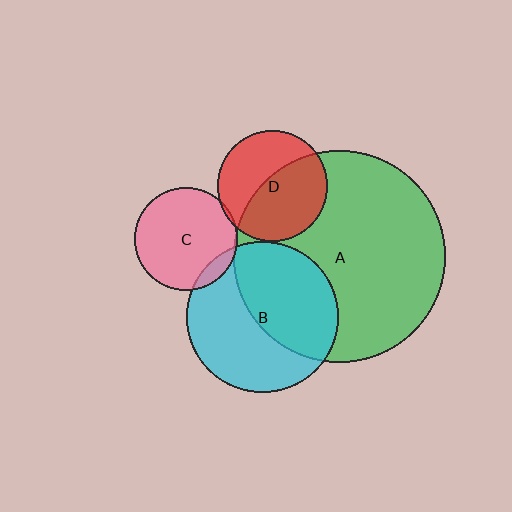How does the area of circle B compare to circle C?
Approximately 2.2 times.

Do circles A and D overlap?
Yes.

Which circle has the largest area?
Circle A (green).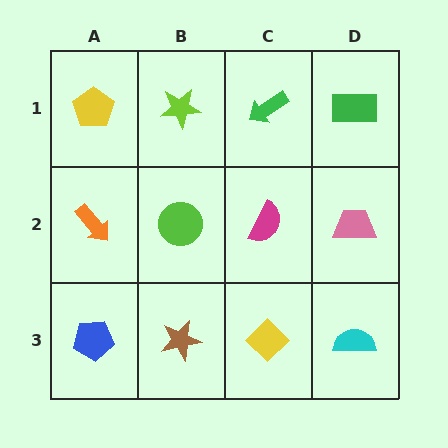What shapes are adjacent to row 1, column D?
A pink trapezoid (row 2, column D), a green arrow (row 1, column C).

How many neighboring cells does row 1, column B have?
3.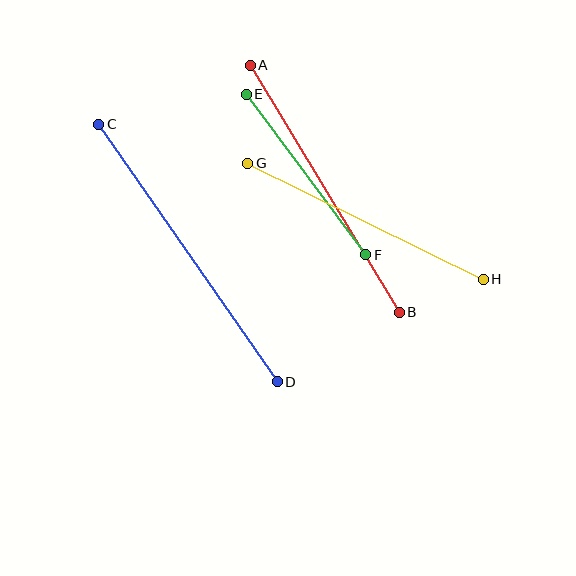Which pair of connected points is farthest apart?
Points C and D are farthest apart.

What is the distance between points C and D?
The distance is approximately 313 pixels.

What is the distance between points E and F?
The distance is approximately 200 pixels.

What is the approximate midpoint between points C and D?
The midpoint is at approximately (188, 253) pixels.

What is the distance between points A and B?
The distance is approximately 288 pixels.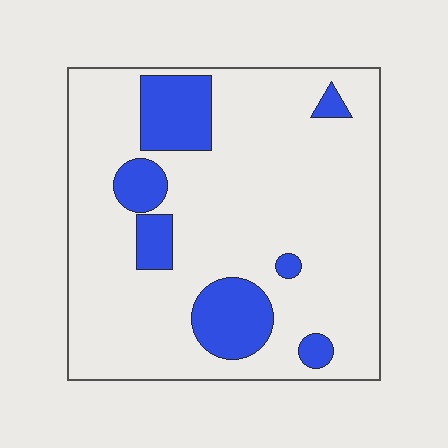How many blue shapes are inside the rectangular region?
7.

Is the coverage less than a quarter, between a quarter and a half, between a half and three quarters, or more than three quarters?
Less than a quarter.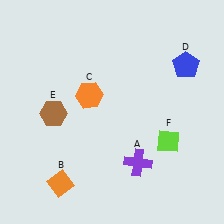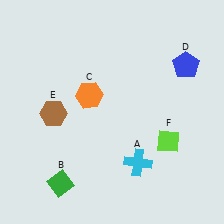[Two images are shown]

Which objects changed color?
A changed from purple to cyan. B changed from orange to green.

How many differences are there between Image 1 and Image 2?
There are 2 differences between the two images.